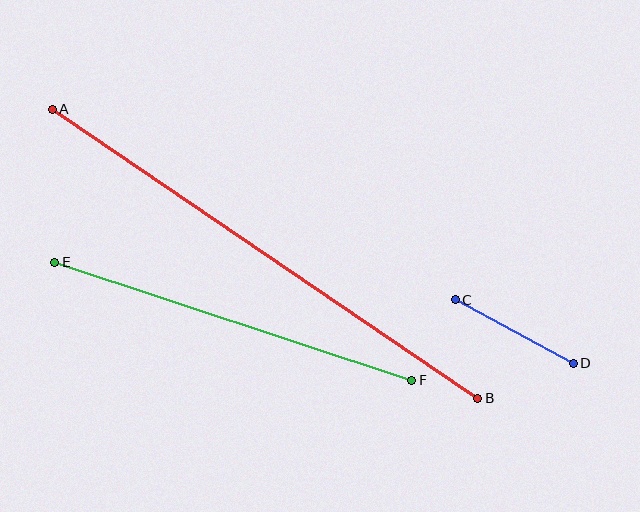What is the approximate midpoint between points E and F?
The midpoint is at approximately (233, 321) pixels.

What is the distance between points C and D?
The distance is approximately 134 pixels.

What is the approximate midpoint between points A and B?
The midpoint is at approximately (265, 254) pixels.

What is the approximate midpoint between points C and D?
The midpoint is at approximately (514, 332) pixels.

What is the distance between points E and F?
The distance is approximately 376 pixels.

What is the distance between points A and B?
The distance is approximately 514 pixels.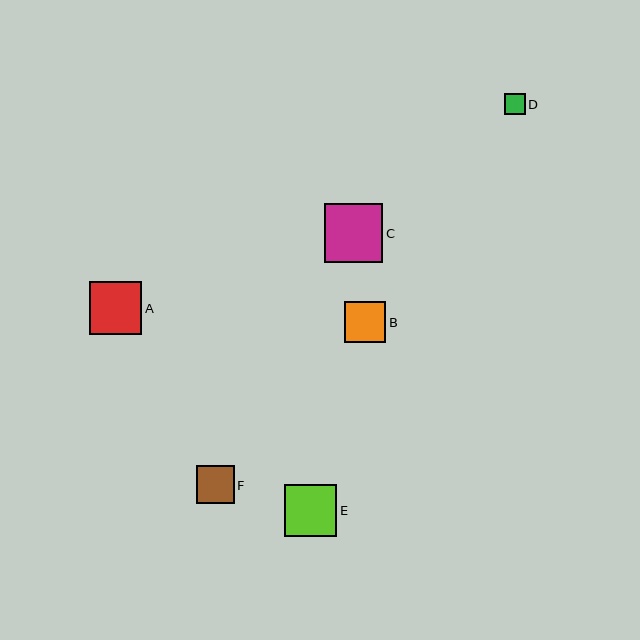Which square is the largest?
Square C is the largest with a size of approximately 59 pixels.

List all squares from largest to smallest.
From largest to smallest: C, A, E, B, F, D.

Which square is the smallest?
Square D is the smallest with a size of approximately 21 pixels.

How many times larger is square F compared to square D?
Square F is approximately 1.8 times the size of square D.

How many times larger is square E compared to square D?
Square E is approximately 2.4 times the size of square D.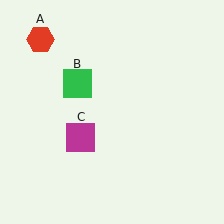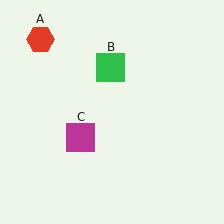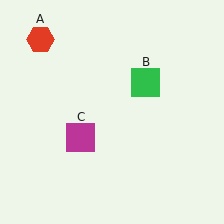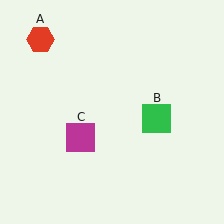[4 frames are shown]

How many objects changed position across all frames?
1 object changed position: green square (object B).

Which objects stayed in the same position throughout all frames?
Red hexagon (object A) and magenta square (object C) remained stationary.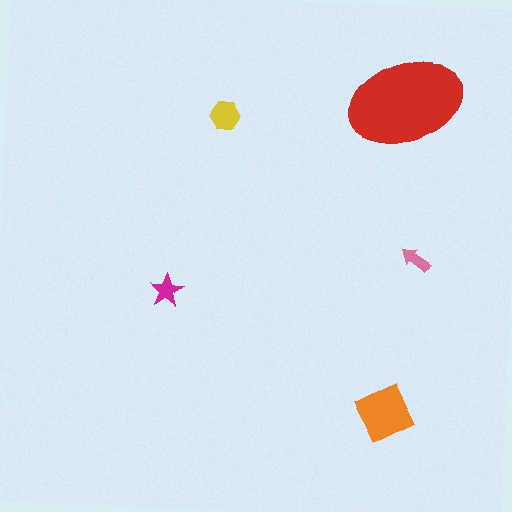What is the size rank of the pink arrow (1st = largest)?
5th.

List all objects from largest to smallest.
The red ellipse, the orange diamond, the yellow hexagon, the magenta star, the pink arrow.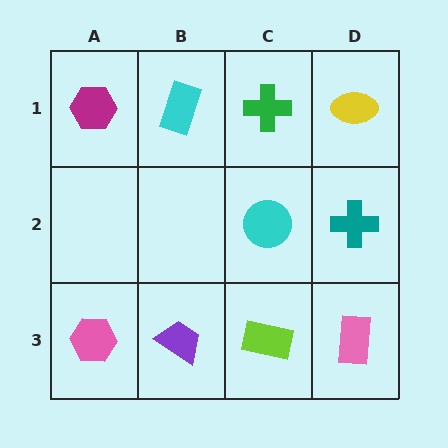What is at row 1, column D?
A yellow ellipse.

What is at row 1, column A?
A magenta hexagon.